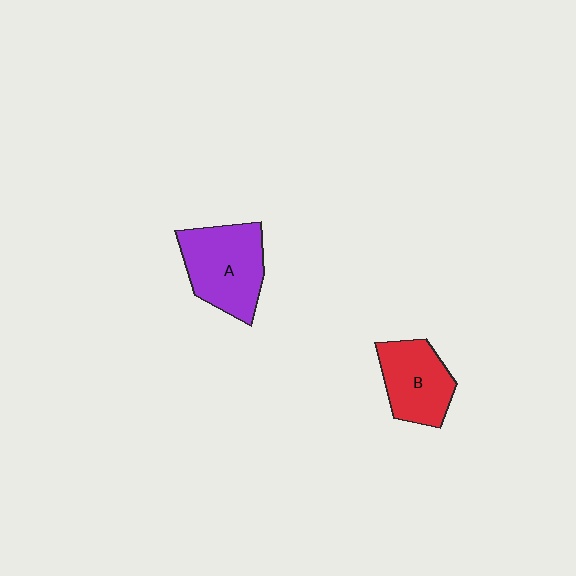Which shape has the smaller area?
Shape B (red).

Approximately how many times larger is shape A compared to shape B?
Approximately 1.2 times.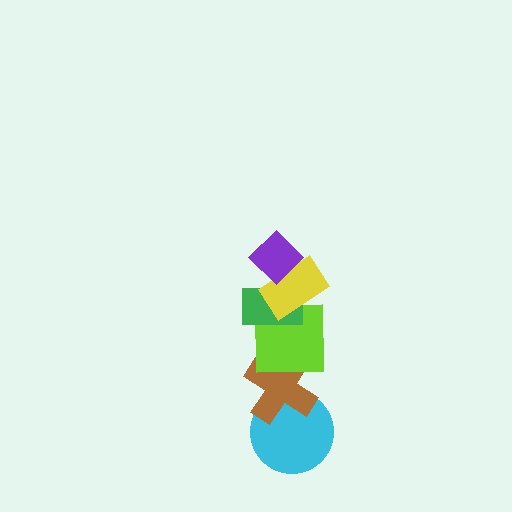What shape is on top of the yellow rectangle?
The purple diamond is on top of the yellow rectangle.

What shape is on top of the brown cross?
The lime square is on top of the brown cross.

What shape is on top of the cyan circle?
The brown cross is on top of the cyan circle.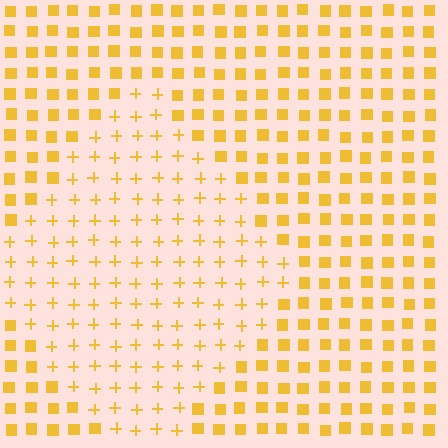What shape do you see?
I see a diamond.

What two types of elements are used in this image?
The image uses plus signs inside the diamond region and squares outside it.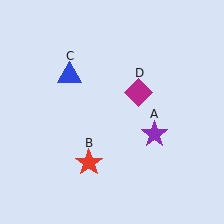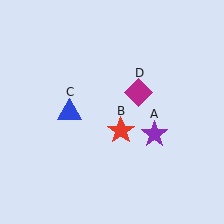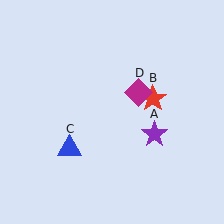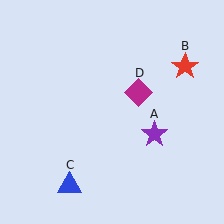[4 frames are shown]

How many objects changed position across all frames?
2 objects changed position: red star (object B), blue triangle (object C).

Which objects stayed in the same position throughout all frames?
Purple star (object A) and magenta diamond (object D) remained stationary.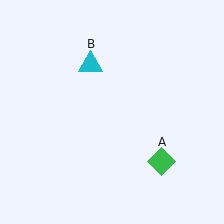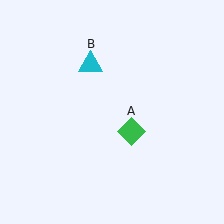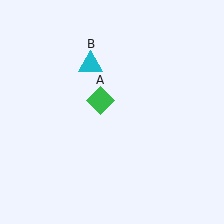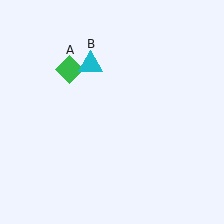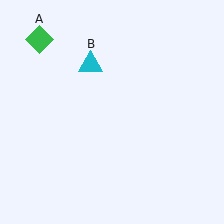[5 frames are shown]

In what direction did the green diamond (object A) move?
The green diamond (object A) moved up and to the left.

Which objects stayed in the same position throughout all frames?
Cyan triangle (object B) remained stationary.